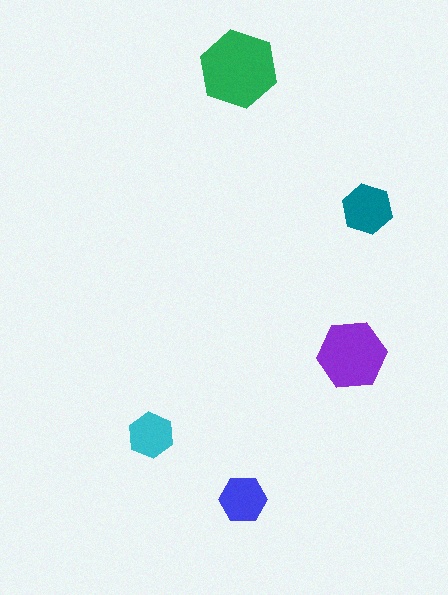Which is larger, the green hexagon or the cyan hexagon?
The green one.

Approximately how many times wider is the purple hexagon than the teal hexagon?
About 1.5 times wider.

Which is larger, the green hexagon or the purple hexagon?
The green one.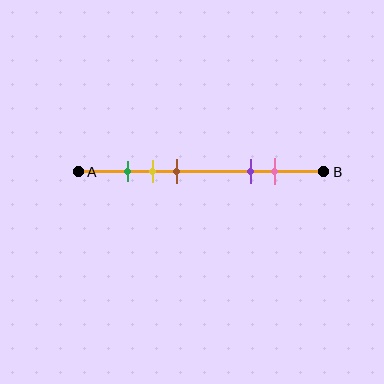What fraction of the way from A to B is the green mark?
The green mark is approximately 20% (0.2) of the way from A to B.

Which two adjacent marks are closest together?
The green and yellow marks are the closest adjacent pair.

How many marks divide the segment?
There are 5 marks dividing the segment.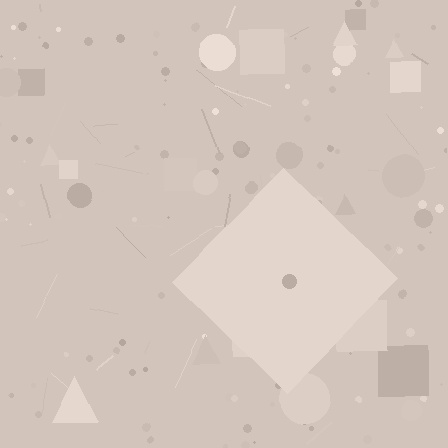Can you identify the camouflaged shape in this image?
The camouflaged shape is a diamond.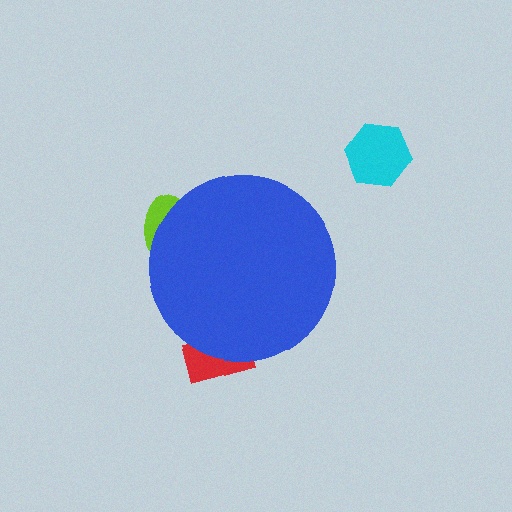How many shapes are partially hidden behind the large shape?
2 shapes are partially hidden.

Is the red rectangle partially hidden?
Yes, the red rectangle is partially hidden behind the blue circle.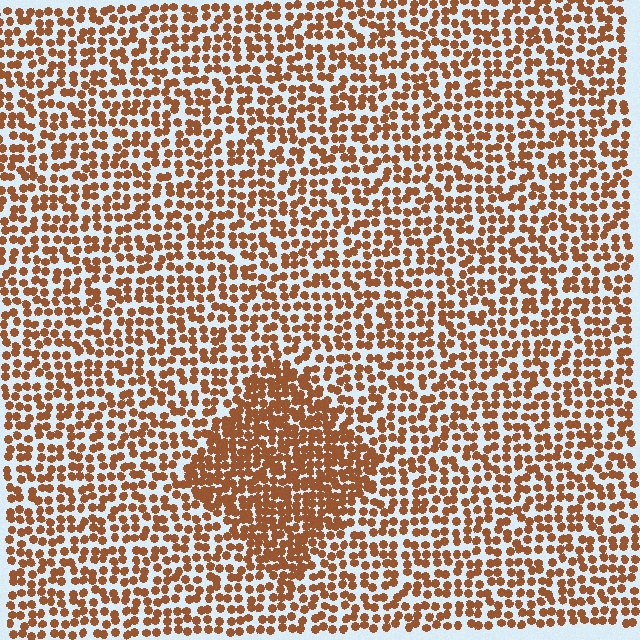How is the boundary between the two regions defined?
The boundary is defined by a change in element density (approximately 1.8x ratio). All elements are the same color, size, and shape.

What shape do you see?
I see a diamond.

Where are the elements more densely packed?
The elements are more densely packed inside the diamond boundary.